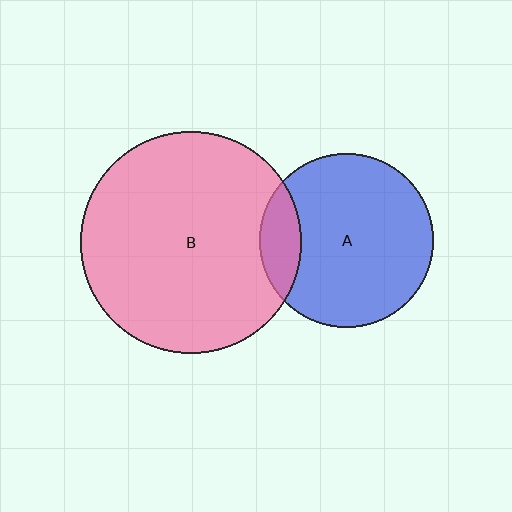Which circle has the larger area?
Circle B (pink).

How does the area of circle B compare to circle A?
Approximately 1.6 times.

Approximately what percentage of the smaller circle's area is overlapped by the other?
Approximately 15%.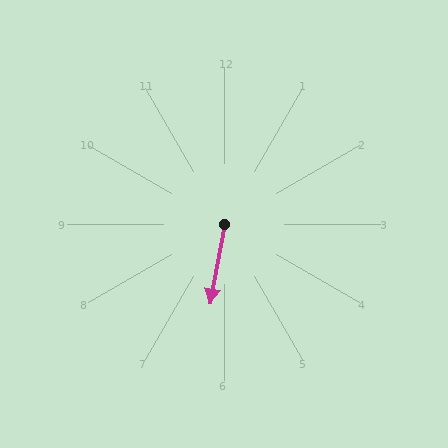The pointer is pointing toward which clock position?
Roughly 6 o'clock.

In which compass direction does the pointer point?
South.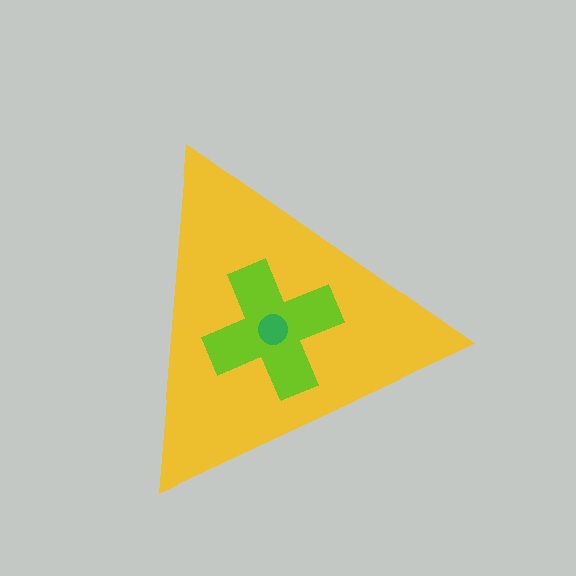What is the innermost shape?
The green circle.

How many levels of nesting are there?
3.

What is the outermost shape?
The yellow triangle.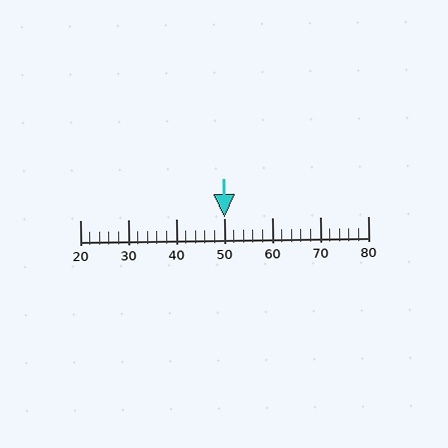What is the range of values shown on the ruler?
The ruler shows values from 20 to 80.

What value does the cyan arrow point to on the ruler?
The cyan arrow points to approximately 50.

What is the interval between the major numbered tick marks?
The major tick marks are spaced 10 units apart.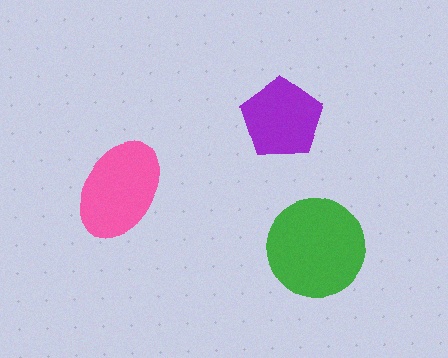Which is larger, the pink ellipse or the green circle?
The green circle.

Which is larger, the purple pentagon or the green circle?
The green circle.